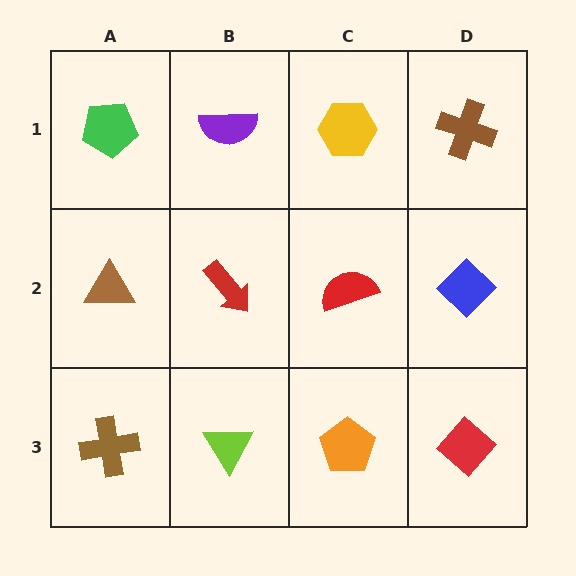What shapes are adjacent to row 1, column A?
A brown triangle (row 2, column A), a purple semicircle (row 1, column B).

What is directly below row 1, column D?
A blue diamond.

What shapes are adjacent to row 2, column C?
A yellow hexagon (row 1, column C), an orange pentagon (row 3, column C), a red arrow (row 2, column B), a blue diamond (row 2, column D).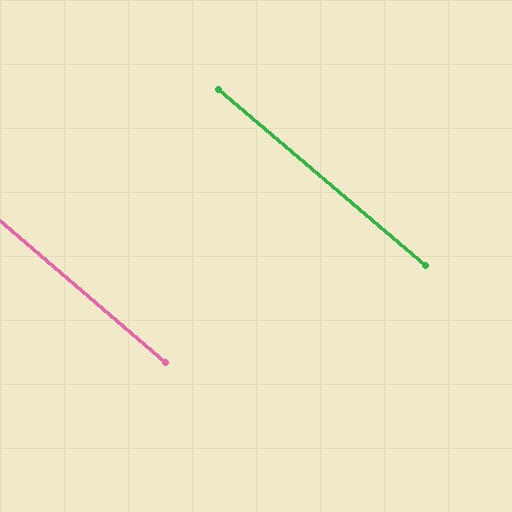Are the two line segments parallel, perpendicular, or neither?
Parallel — their directions differ by only 0.2°.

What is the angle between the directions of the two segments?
Approximately 0 degrees.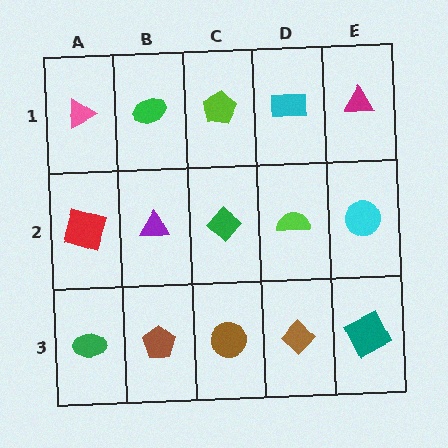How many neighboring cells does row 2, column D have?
4.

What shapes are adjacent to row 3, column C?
A green diamond (row 2, column C), a brown pentagon (row 3, column B), a brown diamond (row 3, column D).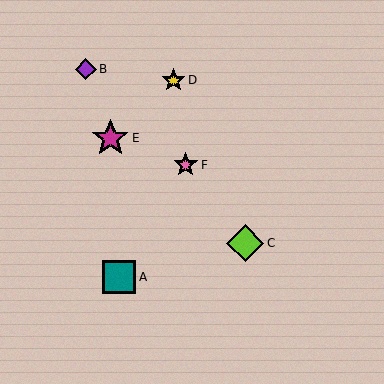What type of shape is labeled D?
Shape D is a yellow star.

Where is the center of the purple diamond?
The center of the purple diamond is at (86, 69).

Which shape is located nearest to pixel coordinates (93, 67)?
The purple diamond (labeled B) at (86, 69) is nearest to that location.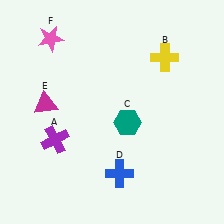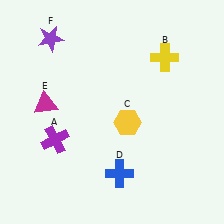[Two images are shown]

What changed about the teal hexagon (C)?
In Image 1, C is teal. In Image 2, it changed to yellow.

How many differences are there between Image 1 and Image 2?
There are 2 differences between the two images.